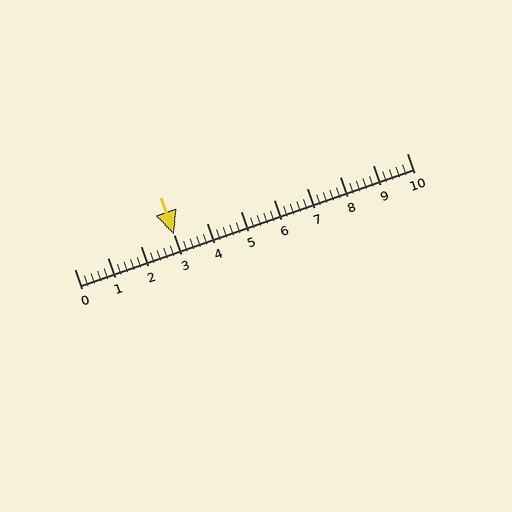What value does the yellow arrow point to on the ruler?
The yellow arrow points to approximately 3.0.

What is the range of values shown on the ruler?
The ruler shows values from 0 to 10.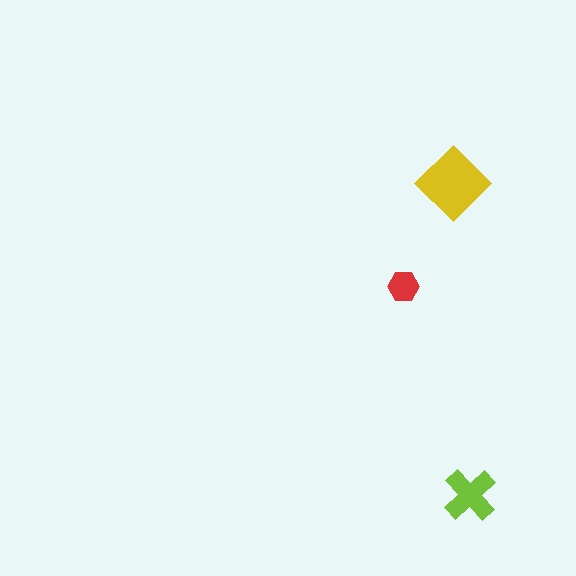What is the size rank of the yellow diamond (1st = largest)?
1st.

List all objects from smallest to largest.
The red hexagon, the lime cross, the yellow diamond.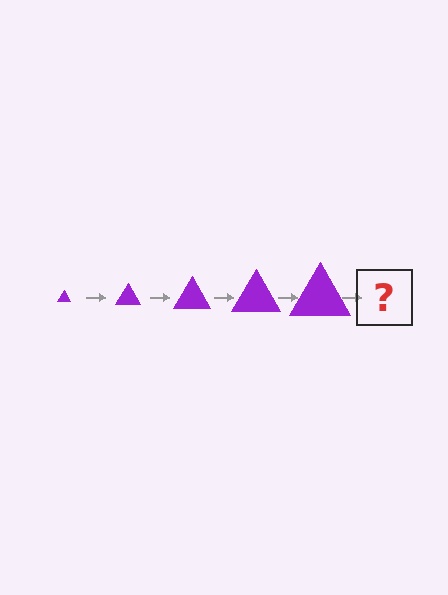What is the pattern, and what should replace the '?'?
The pattern is that the triangle gets progressively larger each step. The '?' should be a purple triangle, larger than the previous one.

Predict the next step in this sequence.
The next step is a purple triangle, larger than the previous one.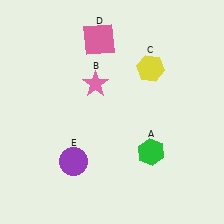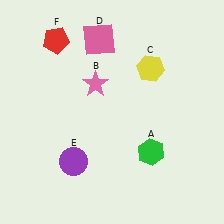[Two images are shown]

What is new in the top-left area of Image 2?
A red pentagon (F) was added in the top-left area of Image 2.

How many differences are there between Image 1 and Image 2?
There is 1 difference between the two images.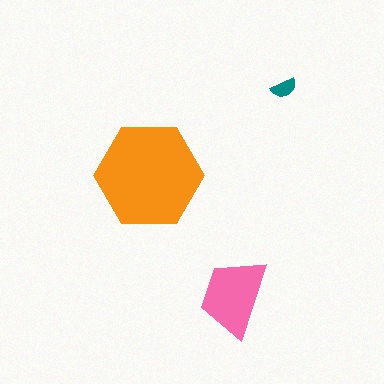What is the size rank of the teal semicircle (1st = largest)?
3rd.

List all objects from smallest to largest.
The teal semicircle, the pink trapezoid, the orange hexagon.